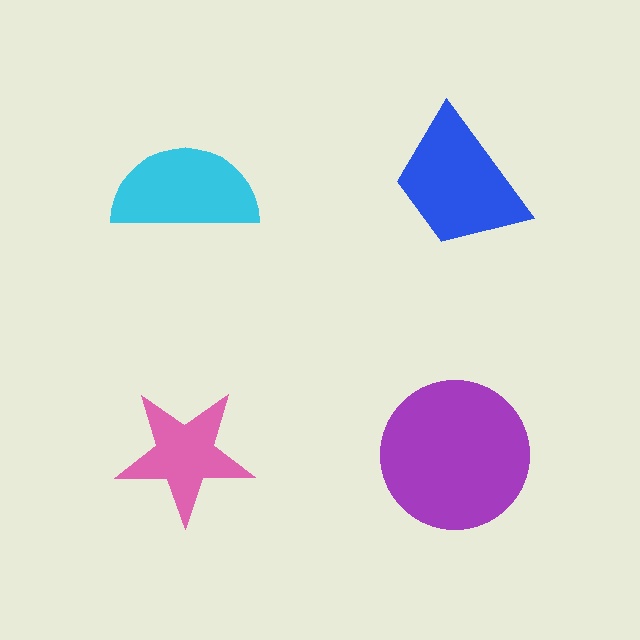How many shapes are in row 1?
2 shapes.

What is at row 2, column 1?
A pink star.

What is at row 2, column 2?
A purple circle.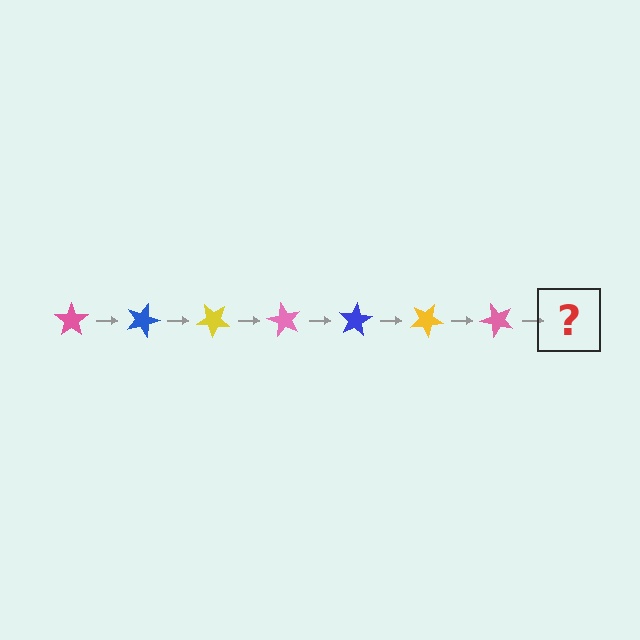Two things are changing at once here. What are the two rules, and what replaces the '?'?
The two rules are that it rotates 20 degrees each step and the color cycles through pink, blue, and yellow. The '?' should be a blue star, rotated 140 degrees from the start.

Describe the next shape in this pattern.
It should be a blue star, rotated 140 degrees from the start.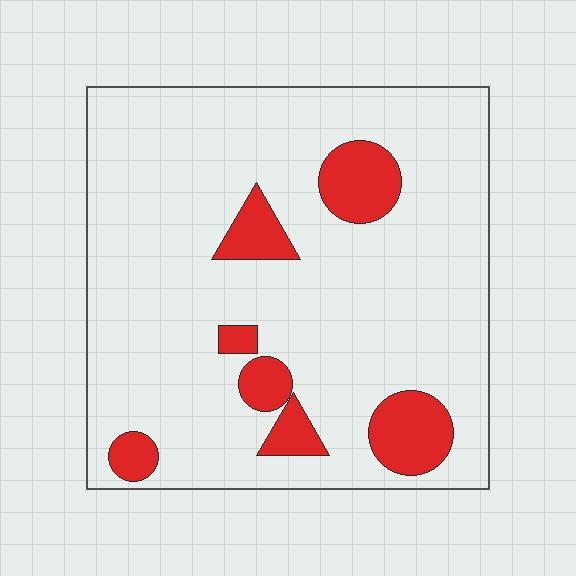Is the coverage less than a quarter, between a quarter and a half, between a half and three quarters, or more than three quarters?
Less than a quarter.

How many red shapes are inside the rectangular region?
7.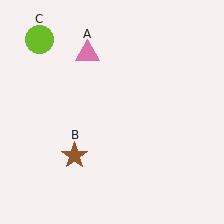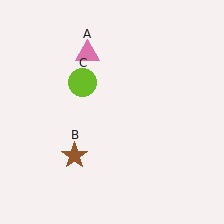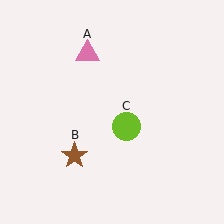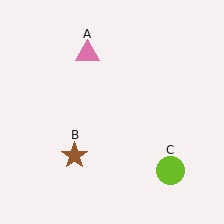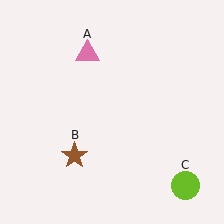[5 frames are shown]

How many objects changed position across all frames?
1 object changed position: lime circle (object C).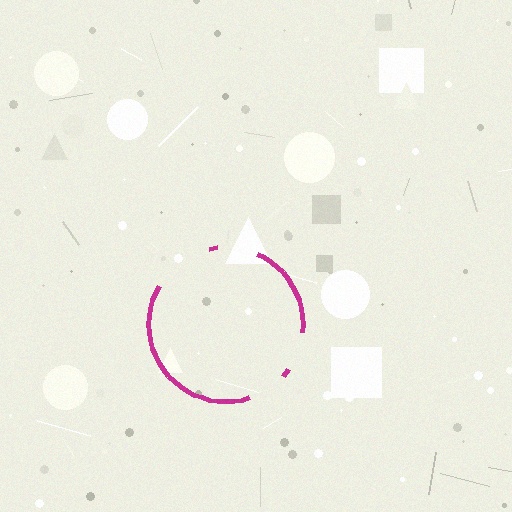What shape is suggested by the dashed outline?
The dashed outline suggests a circle.